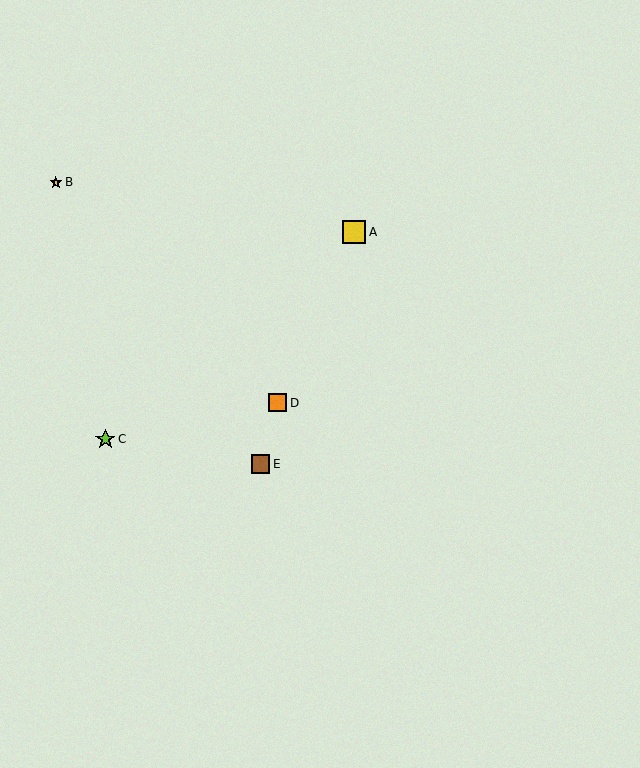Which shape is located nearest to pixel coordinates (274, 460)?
The brown square (labeled E) at (260, 464) is nearest to that location.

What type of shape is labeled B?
Shape B is a yellow star.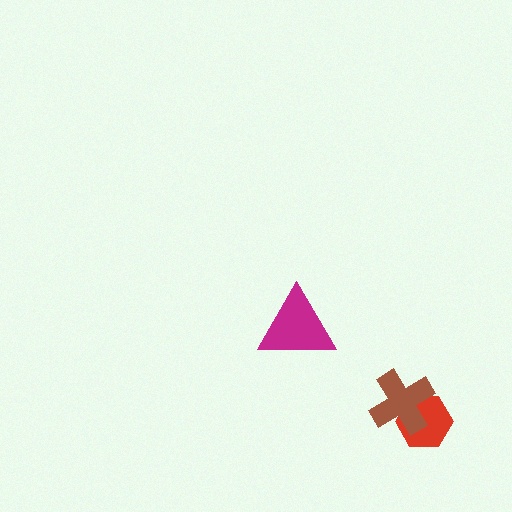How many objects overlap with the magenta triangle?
0 objects overlap with the magenta triangle.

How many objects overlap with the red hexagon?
1 object overlaps with the red hexagon.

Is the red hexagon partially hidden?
Yes, it is partially covered by another shape.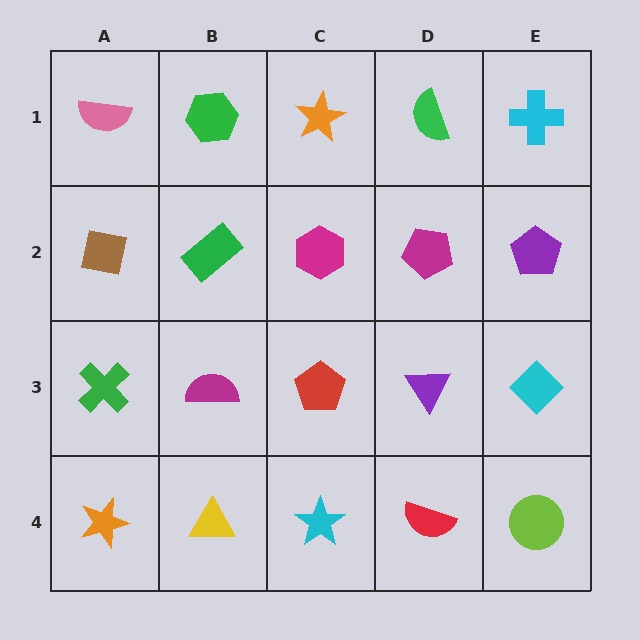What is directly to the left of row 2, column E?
A magenta pentagon.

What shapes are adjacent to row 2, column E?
A cyan cross (row 1, column E), a cyan diamond (row 3, column E), a magenta pentagon (row 2, column D).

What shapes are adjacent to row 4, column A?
A green cross (row 3, column A), a yellow triangle (row 4, column B).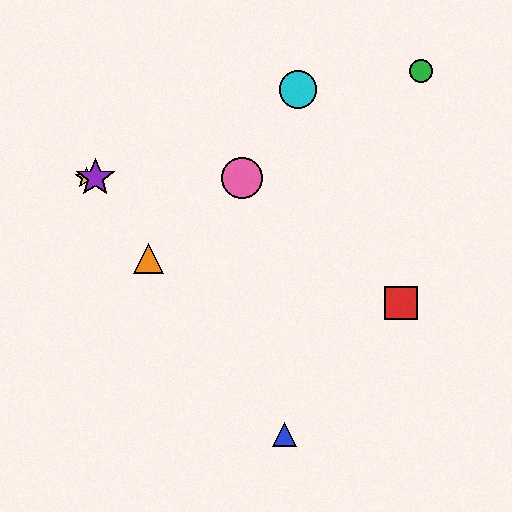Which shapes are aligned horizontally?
The yellow star, the purple star, the pink circle are aligned horizontally.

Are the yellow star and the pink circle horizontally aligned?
Yes, both are at y≈178.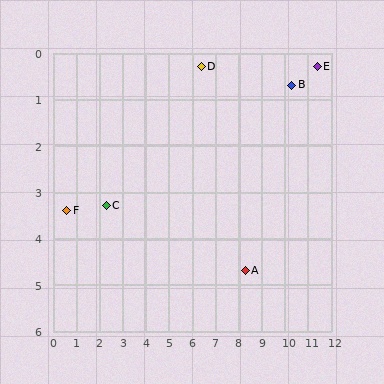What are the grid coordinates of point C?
Point C is at approximately (2.3, 3.3).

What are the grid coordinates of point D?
Point D is at approximately (6.4, 0.3).